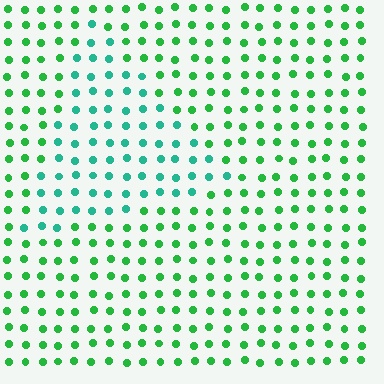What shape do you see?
I see a triangle.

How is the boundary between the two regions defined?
The boundary is defined purely by a slight shift in hue (about 34 degrees). Spacing, size, and orientation are identical on both sides.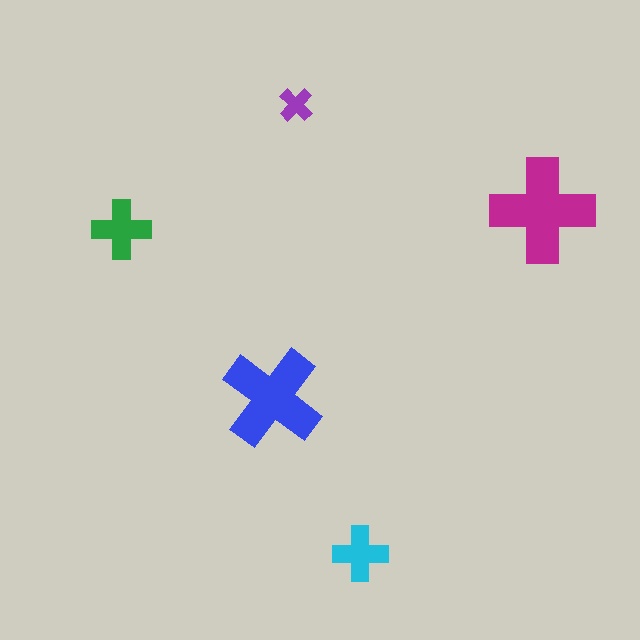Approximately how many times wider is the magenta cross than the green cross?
About 2 times wider.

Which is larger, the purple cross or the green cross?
The green one.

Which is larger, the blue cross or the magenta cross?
The magenta one.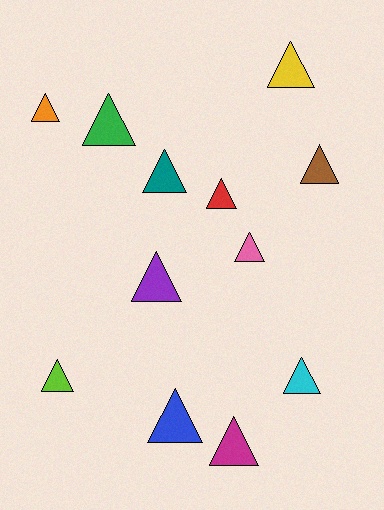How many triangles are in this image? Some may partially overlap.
There are 12 triangles.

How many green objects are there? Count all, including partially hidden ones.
There is 1 green object.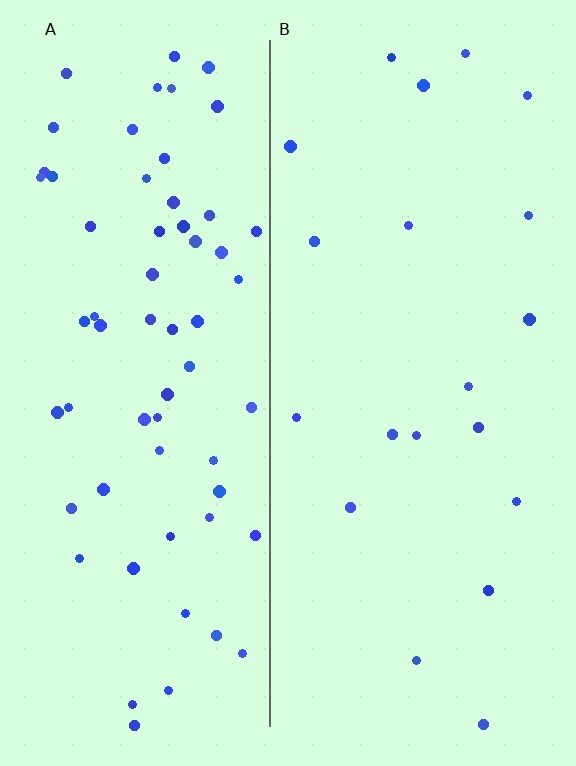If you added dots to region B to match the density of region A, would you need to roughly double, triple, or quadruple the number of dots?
Approximately triple.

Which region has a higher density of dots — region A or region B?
A (the left).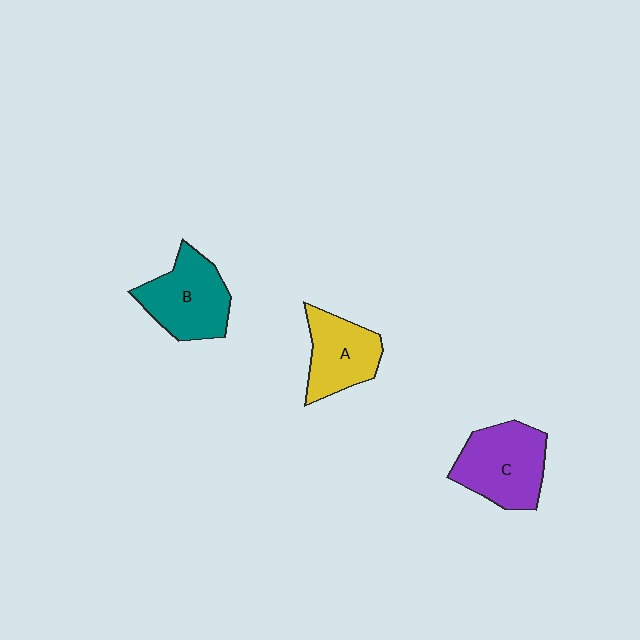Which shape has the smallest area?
Shape A (yellow).